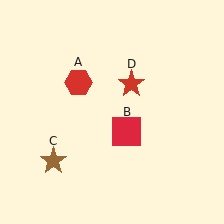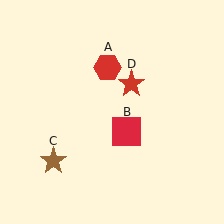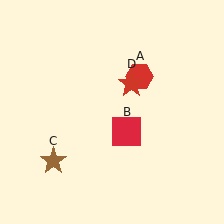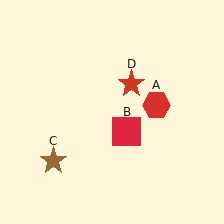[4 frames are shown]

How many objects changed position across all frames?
1 object changed position: red hexagon (object A).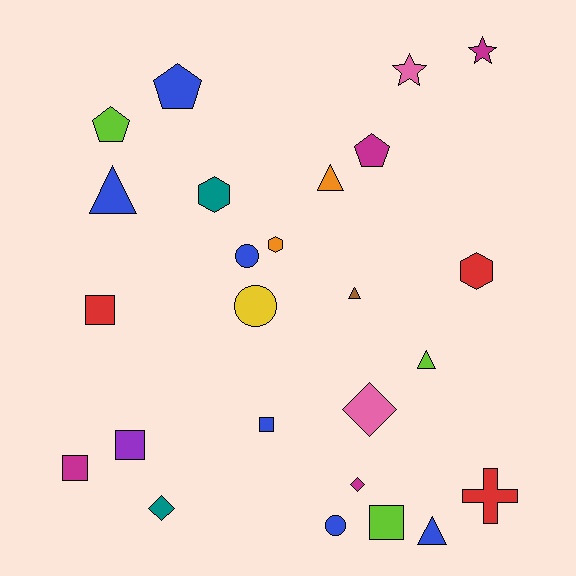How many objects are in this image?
There are 25 objects.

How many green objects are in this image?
There are no green objects.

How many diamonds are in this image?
There are 3 diamonds.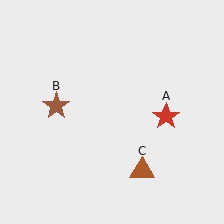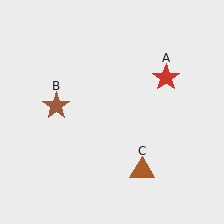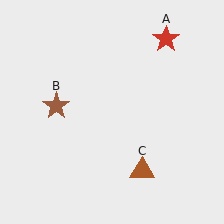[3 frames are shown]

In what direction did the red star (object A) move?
The red star (object A) moved up.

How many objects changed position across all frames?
1 object changed position: red star (object A).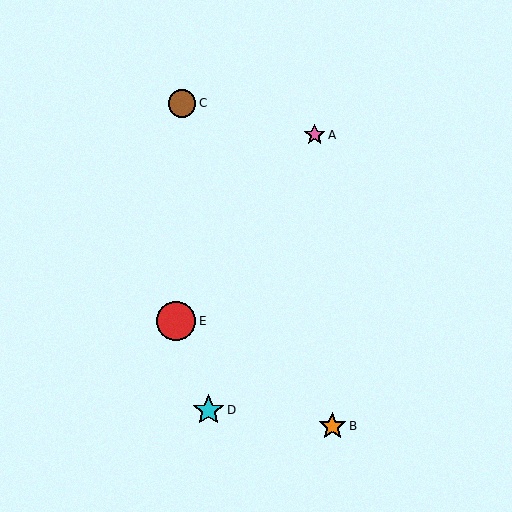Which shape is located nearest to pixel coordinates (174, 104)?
The brown circle (labeled C) at (182, 103) is nearest to that location.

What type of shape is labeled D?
Shape D is a cyan star.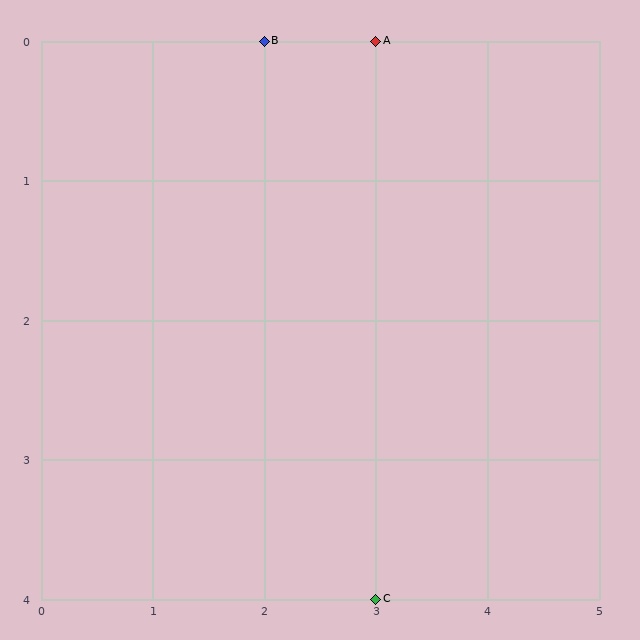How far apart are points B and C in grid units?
Points B and C are 1 column and 4 rows apart (about 4.1 grid units diagonally).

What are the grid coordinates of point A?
Point A is at grid coordinates (3, 0).